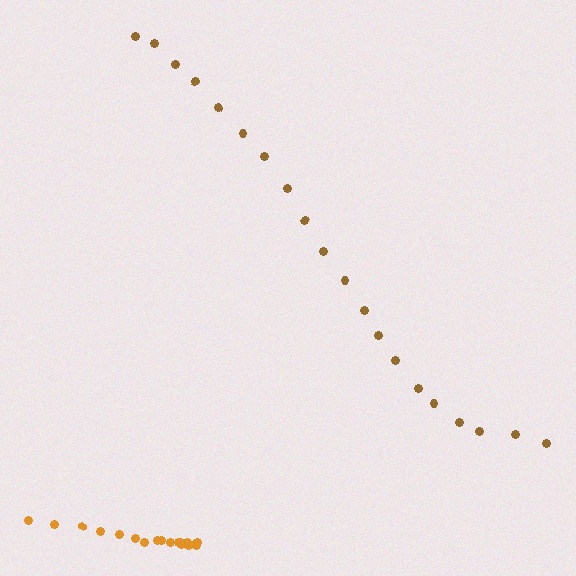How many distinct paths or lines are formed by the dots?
There are 2 distinct paths.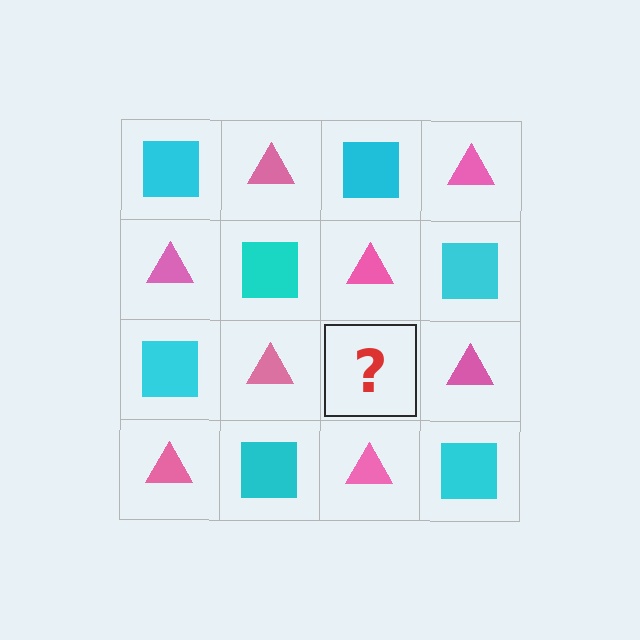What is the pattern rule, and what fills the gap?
The rule is that it alternates cyan square and pink triangle in a checkerboard pattern. The gap should be filled with a cyan square.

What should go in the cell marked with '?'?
The missing cell should contain a cyan square.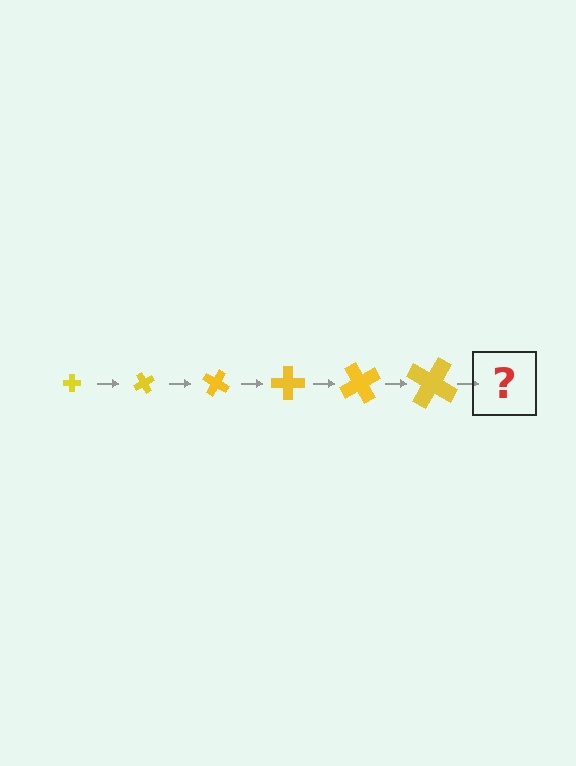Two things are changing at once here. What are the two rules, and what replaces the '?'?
The two rules are that the cross grows larger each step and it rotates 60 degrees each step. The '?' should be a cross, larger than the previous one and rotated 360 degrees from the start.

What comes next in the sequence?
The next element should be a cross, larger than the previous one and rotated 360 degrees from the start.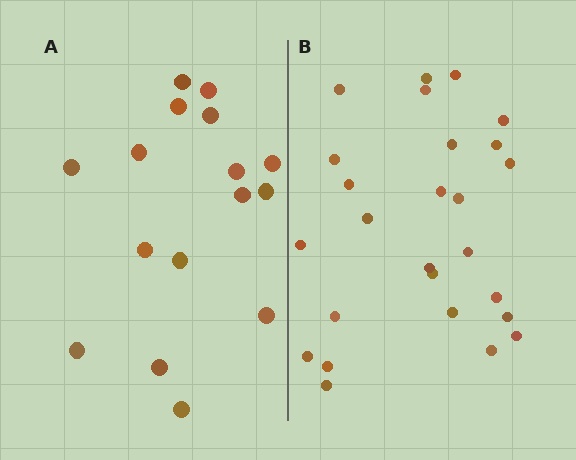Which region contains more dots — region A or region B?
Region B (the right region) has more dots.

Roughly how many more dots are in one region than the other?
Region B has roughly 10 or so more dots than region A.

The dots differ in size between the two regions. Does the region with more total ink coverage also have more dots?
No. Region A has more total ink coverage because its dots are larger, but region B actually contains more individual dots. Total area can be misleading — the number of items is what matters here.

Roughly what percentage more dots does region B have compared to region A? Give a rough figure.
About 60% more.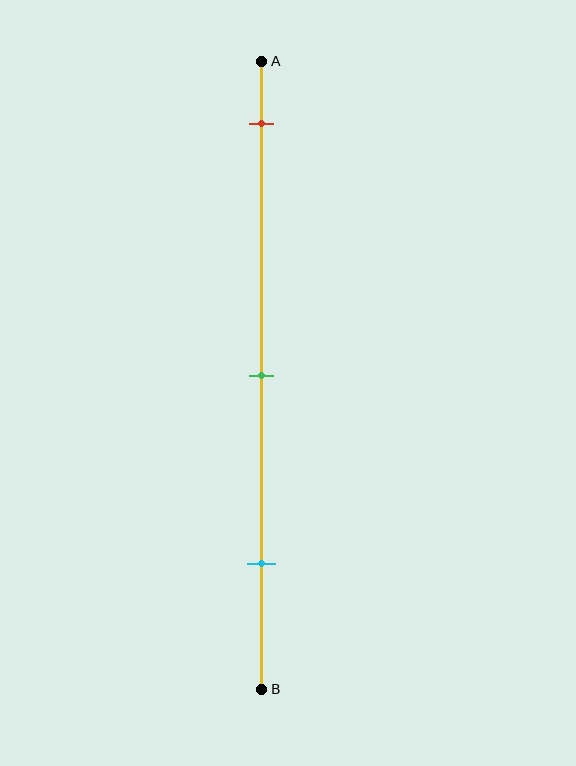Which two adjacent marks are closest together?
The green and cyan marks are the closest adjacent pair.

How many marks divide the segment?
There are 3 marks dividing the segment.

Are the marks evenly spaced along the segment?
Yes, the marks are approximately evenly spaced.